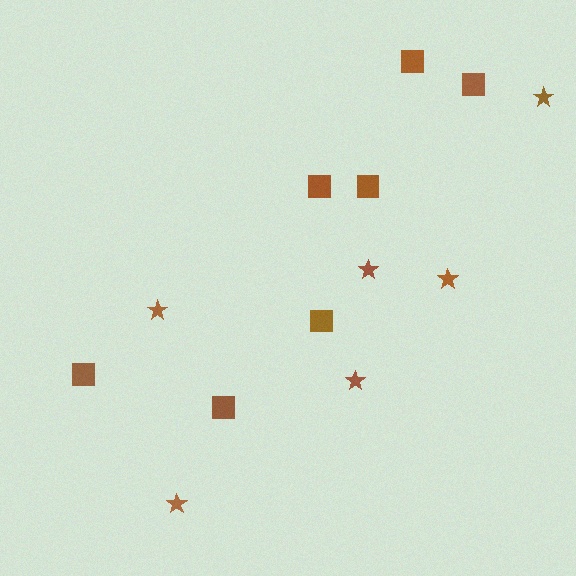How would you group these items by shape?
There are 2 groups: one group of squares (7) and one group of stars (6).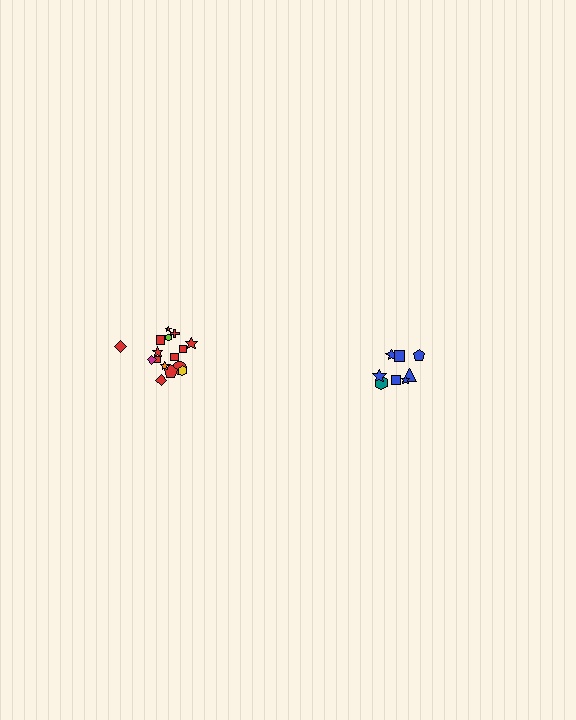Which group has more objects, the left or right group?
The left group.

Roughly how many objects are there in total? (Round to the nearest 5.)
Roughly 25 objects in total.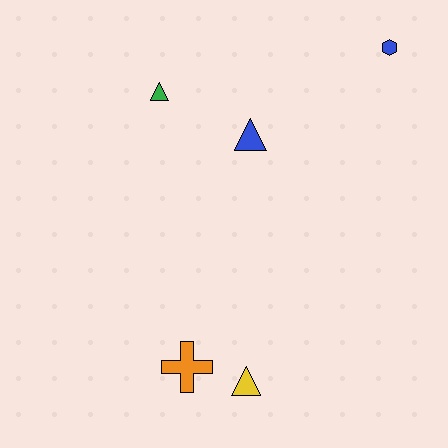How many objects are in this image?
There are 5 objects.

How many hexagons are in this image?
There is 1 hexagon.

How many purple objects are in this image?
There are no purple objects.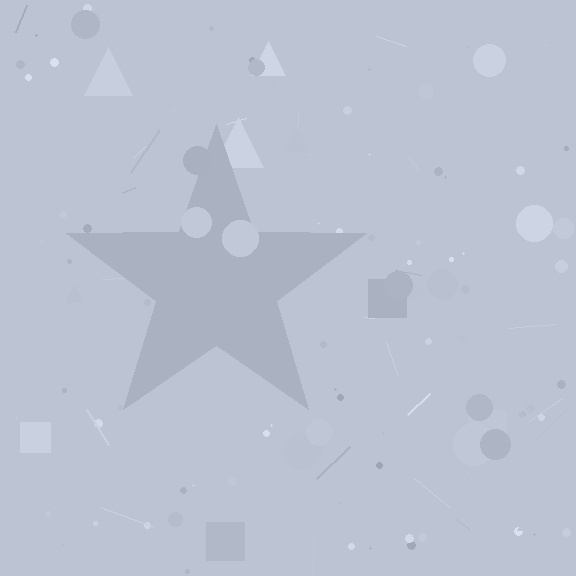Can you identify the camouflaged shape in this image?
The camouflaged shape is a star.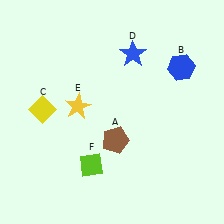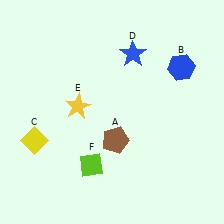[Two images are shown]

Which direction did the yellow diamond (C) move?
The yellow diamond (C) moved down.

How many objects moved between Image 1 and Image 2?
1 object moved between the two images.